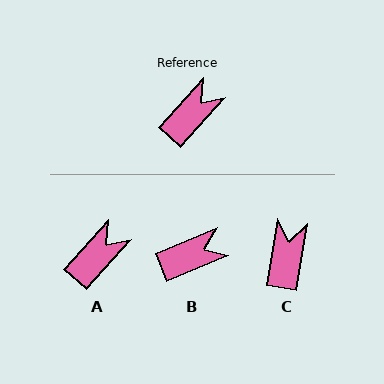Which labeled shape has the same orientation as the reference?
A.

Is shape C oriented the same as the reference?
No, it is off by about 32 degrees.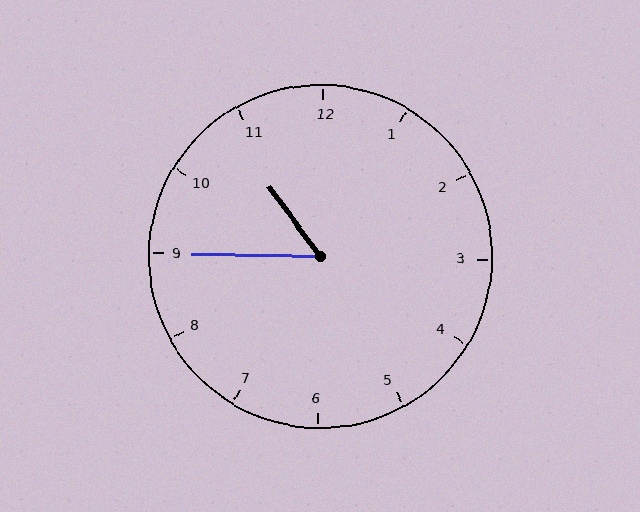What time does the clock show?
10:45.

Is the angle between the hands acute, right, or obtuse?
It is acute.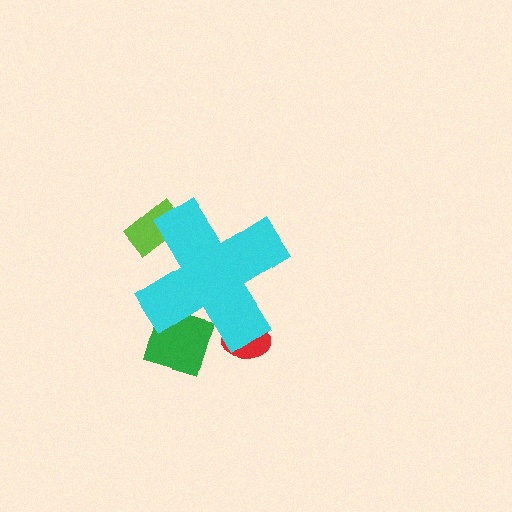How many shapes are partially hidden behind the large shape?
3 shapes are partially hidden.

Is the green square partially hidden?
Yes, the green square is partially hidden behind the cyan cross.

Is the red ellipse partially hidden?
Yes, the red ellipse is partially hidden behind the cyan cross.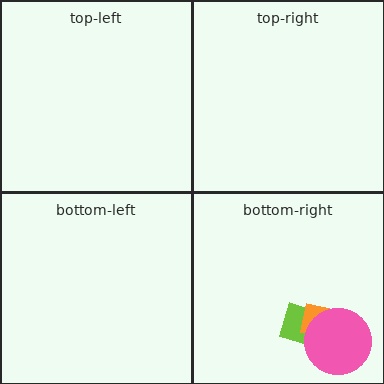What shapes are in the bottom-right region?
The lime diamond, the orange rectangle, the pink circle.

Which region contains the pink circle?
The bottom-right region.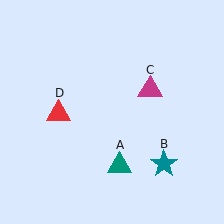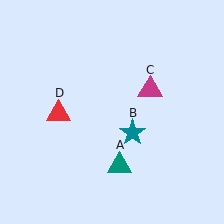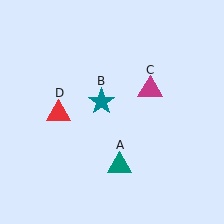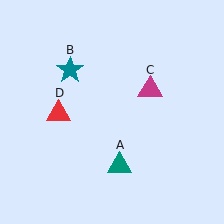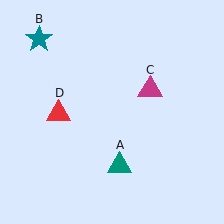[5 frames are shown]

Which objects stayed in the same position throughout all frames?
Teal triangle (object A) and magenta triangle (object C) and red triangle (object D) remained stationary.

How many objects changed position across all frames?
1 object changed position: teal star (object B).